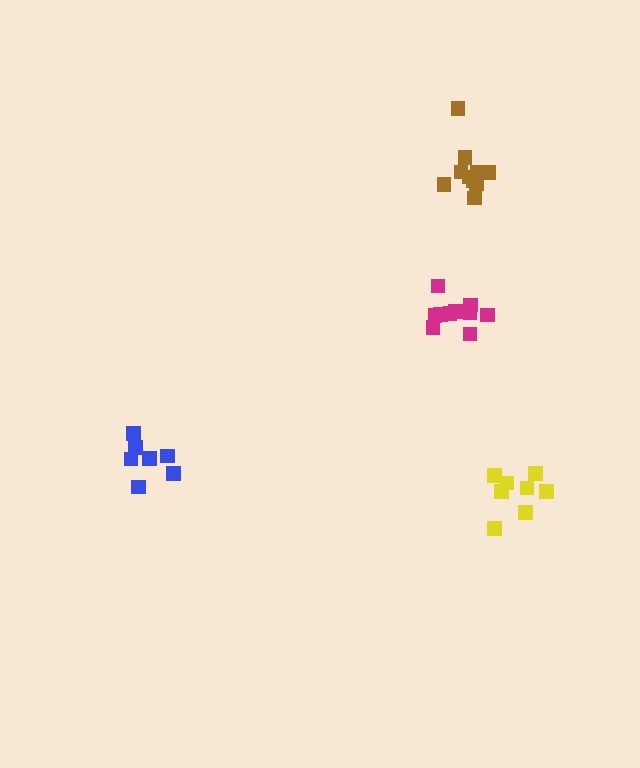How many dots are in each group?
Group 1: 10 dots, Group 2: 8 dots, Group 3: 11 dots, Group 4: 7 dots (36 total).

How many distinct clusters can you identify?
There are 4 distinct clusters.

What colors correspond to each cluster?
The clusters are colored: magenta, yellow, brown, blue.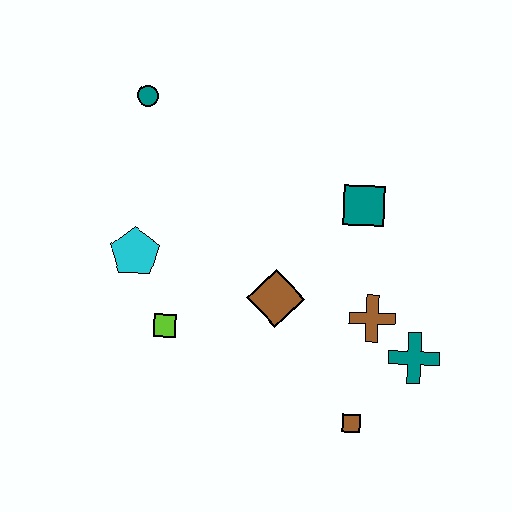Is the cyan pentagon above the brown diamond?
Yes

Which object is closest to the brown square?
The teal cross is closest to the brown square.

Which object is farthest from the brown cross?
The teal circle is farthest from the brown cross.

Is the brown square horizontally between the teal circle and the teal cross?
Yes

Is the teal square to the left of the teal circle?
No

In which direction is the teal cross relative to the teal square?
The teal cross is below the teal square.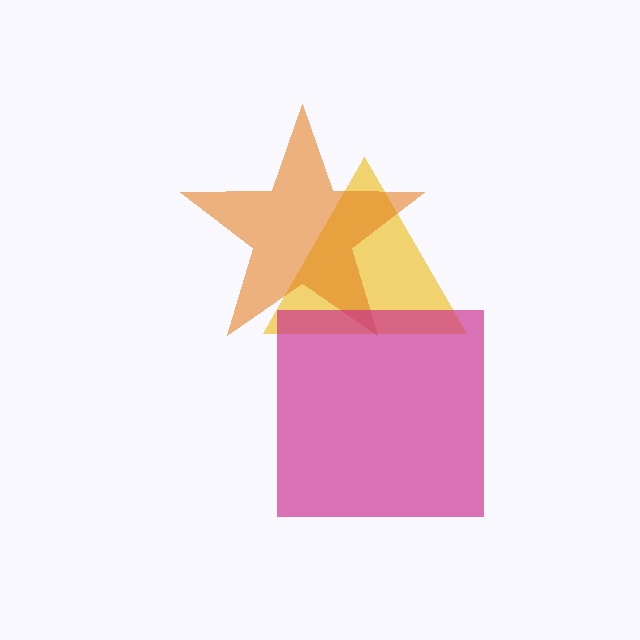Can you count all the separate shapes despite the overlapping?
Yes, there are 3 separate shapes.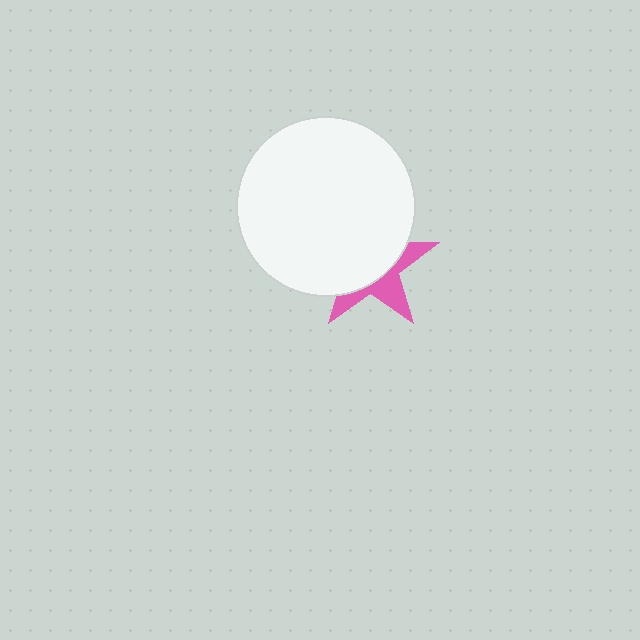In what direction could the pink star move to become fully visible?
The pink star could move toward the lower-right. That would shift it out from behind the white circle entirely.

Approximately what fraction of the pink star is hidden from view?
Roughly 64% of the pink star is hidden behind the white circle.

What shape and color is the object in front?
The object in front is a white circle.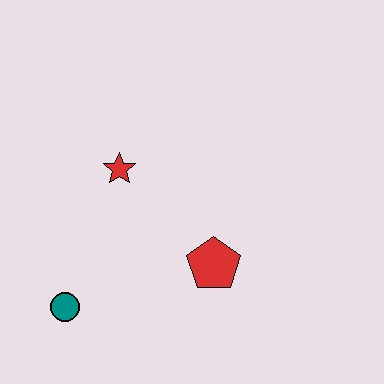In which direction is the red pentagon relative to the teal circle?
The red pentagon is to the right of the teal circle.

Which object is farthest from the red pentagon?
The teal circle is farthest from the red pentagon.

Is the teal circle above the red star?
No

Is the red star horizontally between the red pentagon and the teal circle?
Yes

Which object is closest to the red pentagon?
The red star is closest to the red pentagon.